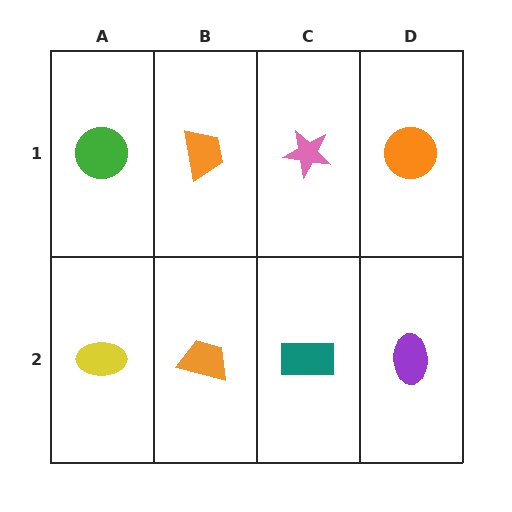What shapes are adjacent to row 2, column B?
An orange trapezoid (row 1, column B), a yellow ellipse (row 2, column A), a teal rectangle (row 2, column C).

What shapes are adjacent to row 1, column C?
A teal rectangle (row 2, column C), an orange trapezoid (row 1, column B), an orange circle (row 1, column D).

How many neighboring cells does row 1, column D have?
2.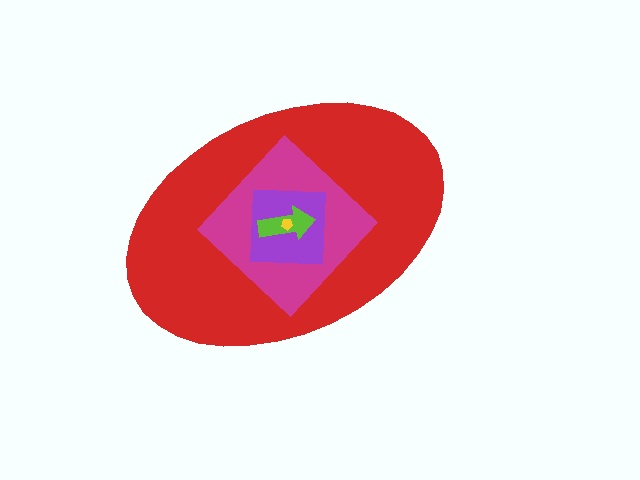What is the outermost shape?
The red ellipse.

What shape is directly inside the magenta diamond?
The purple square.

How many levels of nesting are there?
5.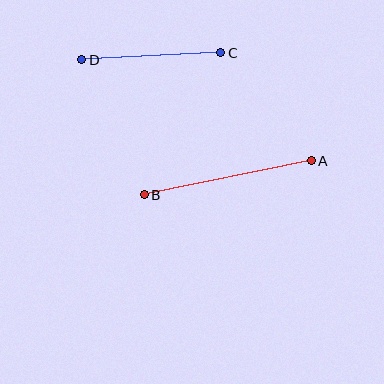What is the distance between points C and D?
The distance is approximately 139 pixels.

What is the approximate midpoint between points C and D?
The midpoint is at approximately (151, 56) pixels.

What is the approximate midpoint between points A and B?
The midpoint is at approximately (228, 178) pixels.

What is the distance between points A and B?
The distance is approximately 170 pixels.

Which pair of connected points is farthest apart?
Points A and B are farthest apart.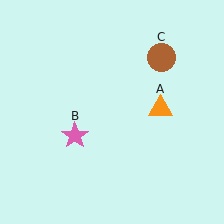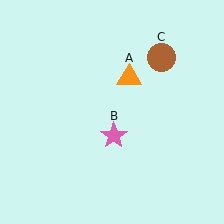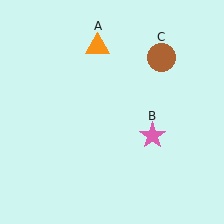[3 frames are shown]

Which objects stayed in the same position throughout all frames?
Brown circle (object C) remained stationary.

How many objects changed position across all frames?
2 objects changed position: orange triangle (object A), pink star (object B).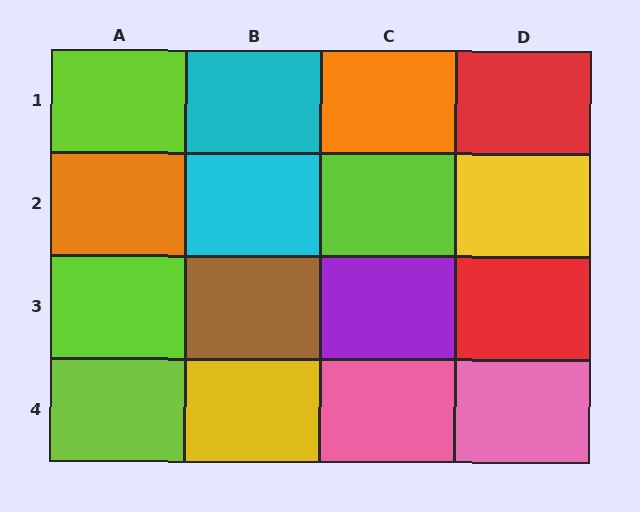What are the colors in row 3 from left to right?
Lime, brown, purple, red.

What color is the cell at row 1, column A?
Lime.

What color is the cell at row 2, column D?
Yellow.